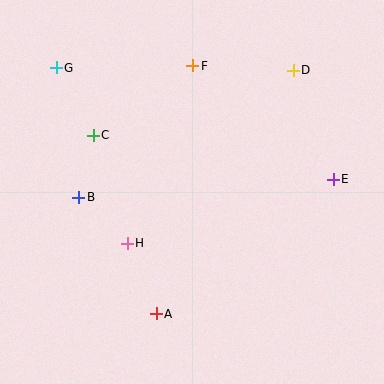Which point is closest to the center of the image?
Point H at (127, 243) is closest to the center.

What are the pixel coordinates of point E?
Point E is at (333, 179).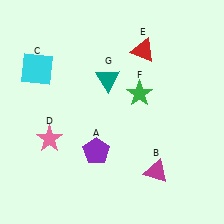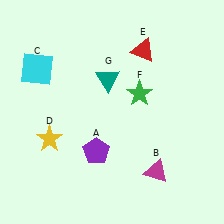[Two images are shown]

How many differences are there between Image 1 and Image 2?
There is 1 difference between the two images.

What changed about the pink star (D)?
In Image 1, D is pink. In Image 2, it changed to yellow.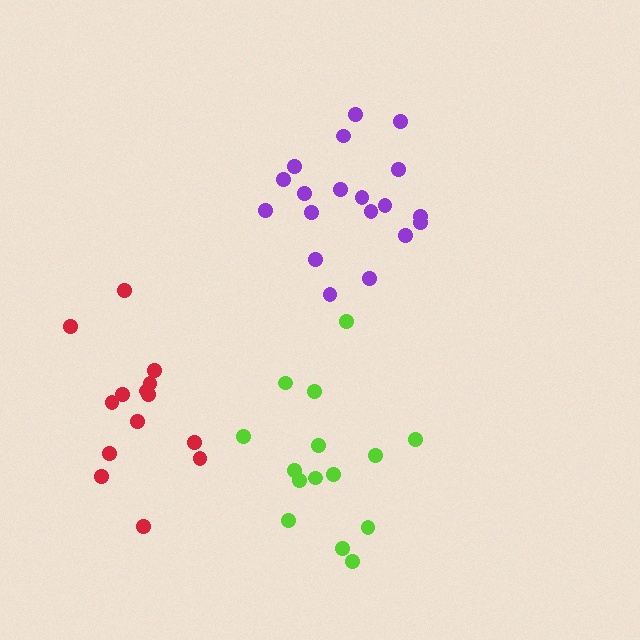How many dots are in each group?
Group 1: 19 dots, Group 2: 14 dots, Group 3: 15 dots (48 total).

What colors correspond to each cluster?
The clusters are colored: purple, red, lime.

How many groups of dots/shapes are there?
There are 3 groups.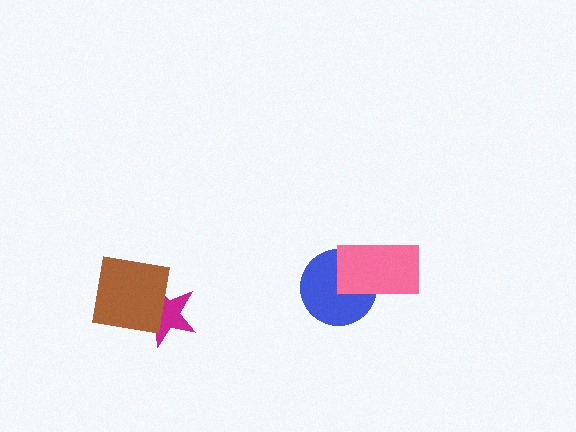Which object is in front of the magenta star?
The brown square is in front of the magenta star.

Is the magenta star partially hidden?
Yes, it is partially covered by another shape.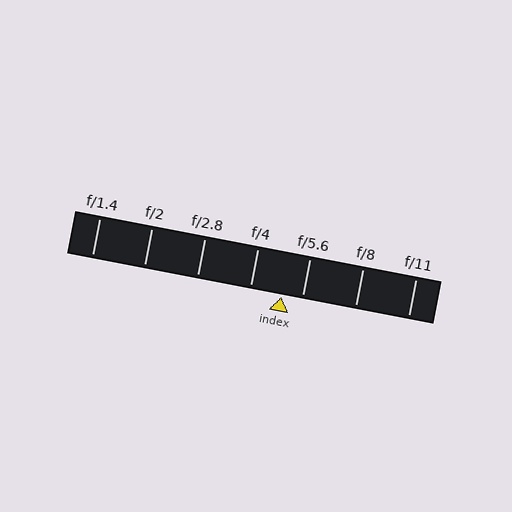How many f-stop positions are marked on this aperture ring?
There are 7 f-stop positions marked.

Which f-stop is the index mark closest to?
The index mark is closest to f/5.6.